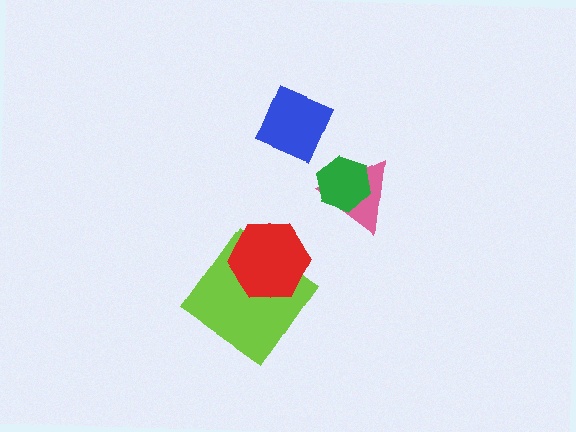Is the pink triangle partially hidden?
Yes, it is partially covered by another shape.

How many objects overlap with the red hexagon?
1 object overlaps with the red hexagon.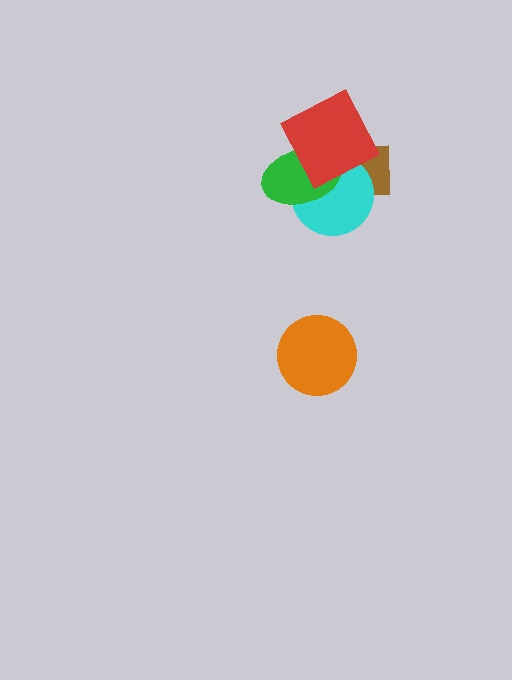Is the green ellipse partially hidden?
Yes, it is partially covered by another shape.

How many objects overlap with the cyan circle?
3 objects overlap with the cyan circle.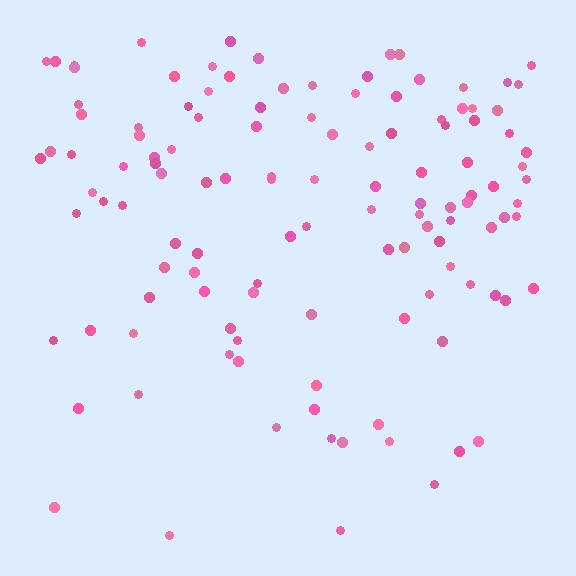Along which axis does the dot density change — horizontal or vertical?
Vertical.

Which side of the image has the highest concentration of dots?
The top.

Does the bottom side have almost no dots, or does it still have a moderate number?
Still a moderate number, just noticeably fewer than the top.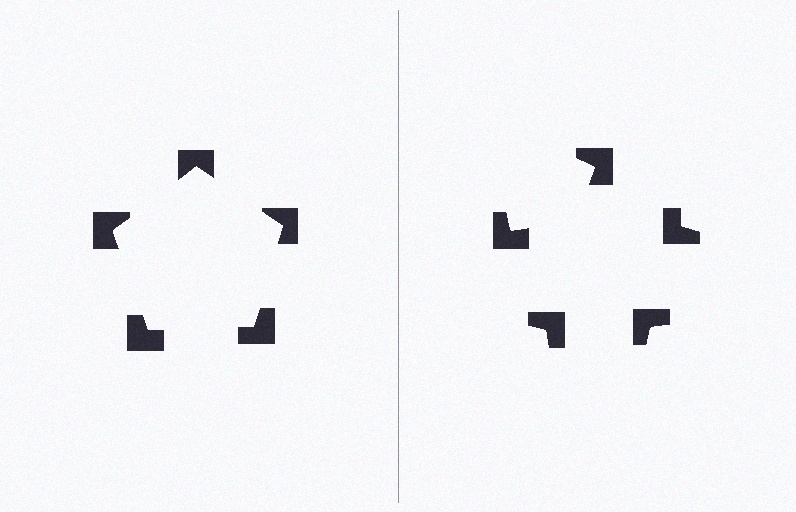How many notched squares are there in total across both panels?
10 — 5 on each side.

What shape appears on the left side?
An illusory pentagon.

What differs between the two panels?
The notched squares are positioned identically on both sides; only the wedge orientations differ. On the left they align to a pentagon; on the right they are misaligned.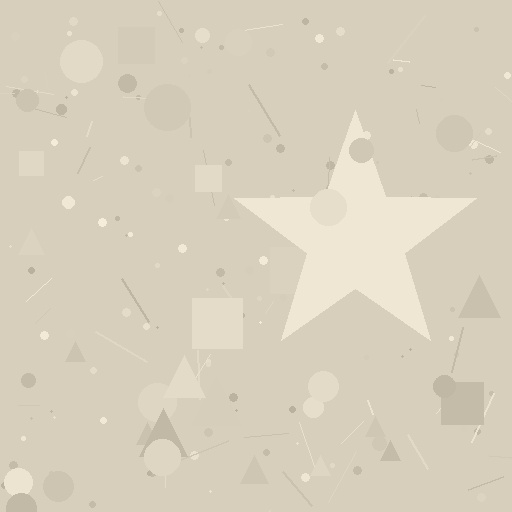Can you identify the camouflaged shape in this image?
The camouflaged shape is a star.